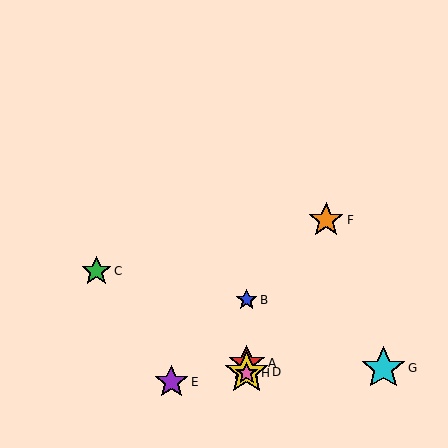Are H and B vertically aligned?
Yes, both are at x≈247.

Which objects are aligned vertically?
Objects A, B, D, H are aligned vertically.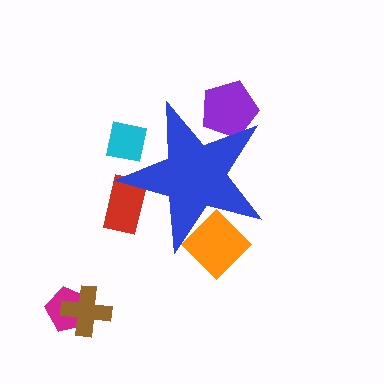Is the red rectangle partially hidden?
Yes, the red rectangle is partially hidden behind the blue star.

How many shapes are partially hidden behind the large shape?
4 shapes are partially hidden.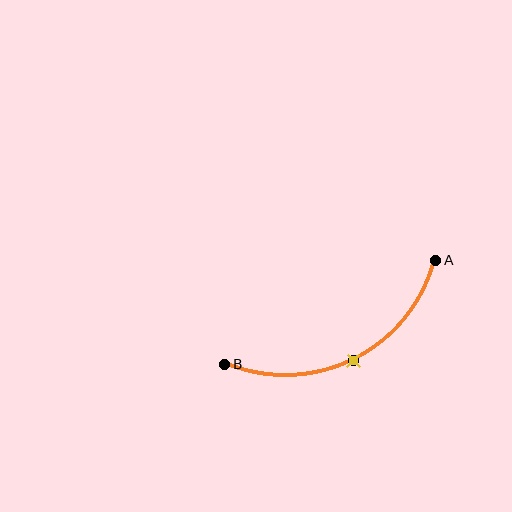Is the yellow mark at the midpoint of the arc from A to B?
Yes. The yellow mark lies on the arc at equal arc-length from both A and B — it is the arc midpoint.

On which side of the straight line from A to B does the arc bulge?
The arc bulges below the straight line connecting A and B.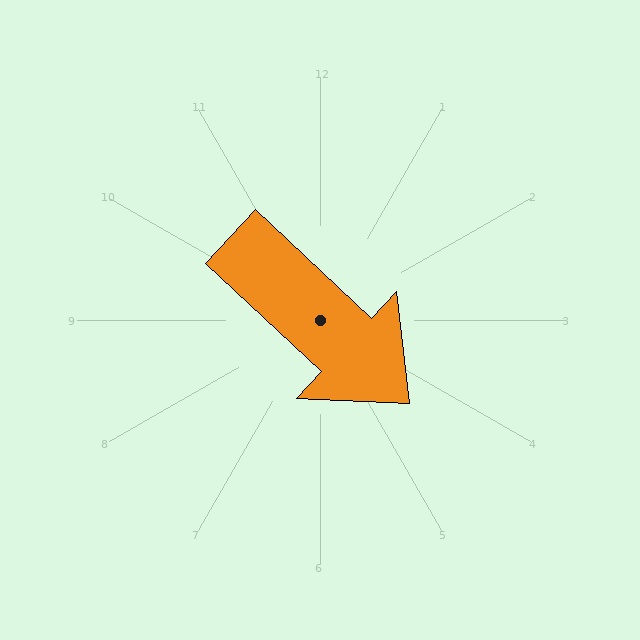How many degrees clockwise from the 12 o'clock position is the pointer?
Approximately 133 degrees.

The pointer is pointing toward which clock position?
Roughly 4 o'clock.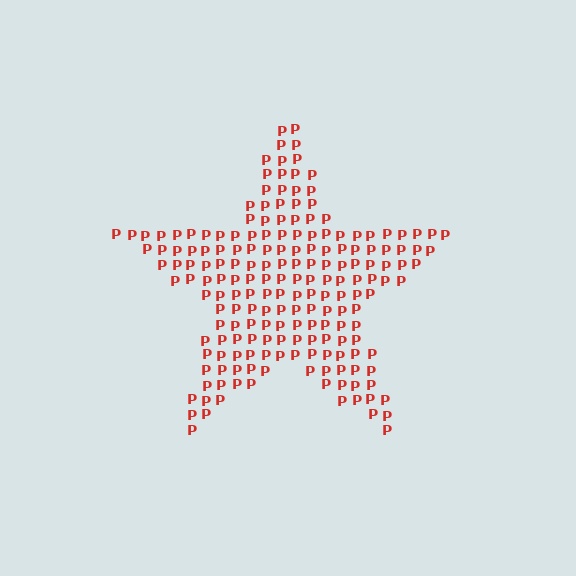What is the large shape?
The large shape is a star.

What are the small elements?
The small elements are letter P's.